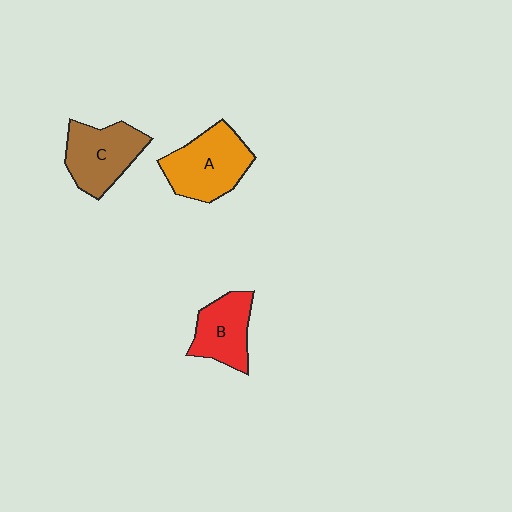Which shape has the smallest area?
Shape B (red).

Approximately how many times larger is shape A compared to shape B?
Approximately 1.3 times.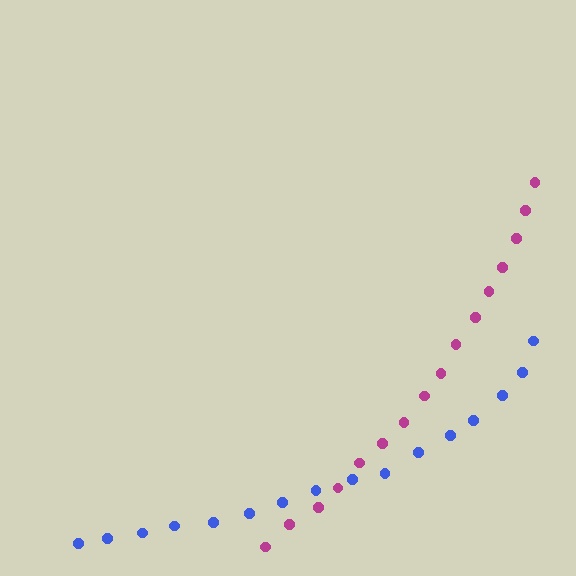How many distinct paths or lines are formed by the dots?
There are 2 distinct paths.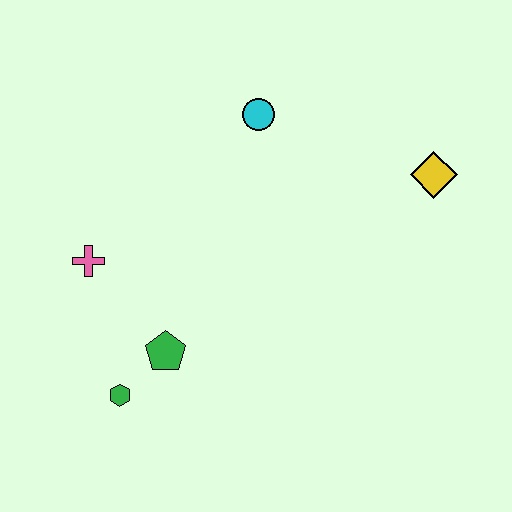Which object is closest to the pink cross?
The green pentagon is closest to the pink cross.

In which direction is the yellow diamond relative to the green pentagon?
The yellow diamond is to the right of the green pentagon.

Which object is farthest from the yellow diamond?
The green hexagon is farthest from the yellow diamond.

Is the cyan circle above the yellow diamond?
Yes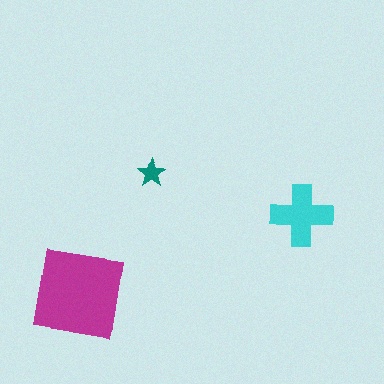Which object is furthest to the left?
The magenta square is leftmost.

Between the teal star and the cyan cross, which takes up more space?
The cyan cross.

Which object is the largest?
The magenta square.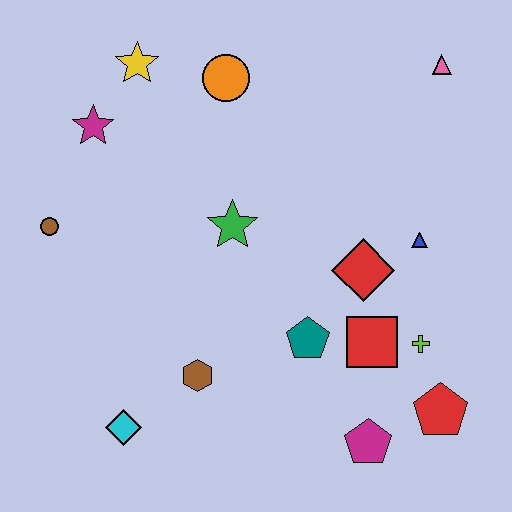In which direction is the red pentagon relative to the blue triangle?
The red pentagon is below the blue triangle.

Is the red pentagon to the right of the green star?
Yes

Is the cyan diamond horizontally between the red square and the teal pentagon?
No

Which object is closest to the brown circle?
The magenta star is closest to the brown circle.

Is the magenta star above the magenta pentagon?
Yes